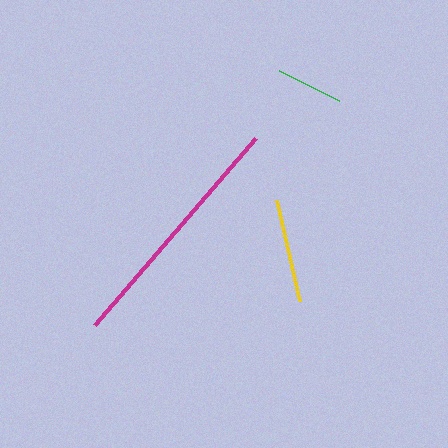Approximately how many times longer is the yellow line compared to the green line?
The yellow line is approximately 1.5 times the length of the green line.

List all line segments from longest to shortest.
From longest to shortest: magenta, yellow, green.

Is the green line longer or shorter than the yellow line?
The yellow line is longer than the green line.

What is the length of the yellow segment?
The yellow segment is approximately 104 pixels long.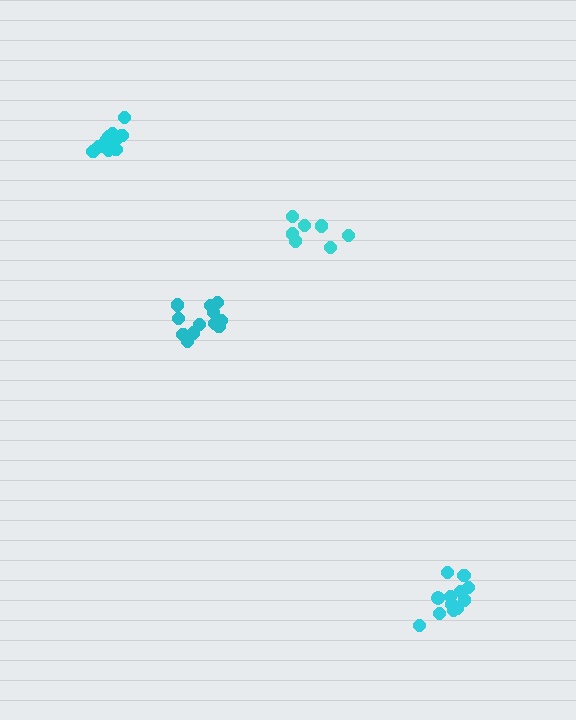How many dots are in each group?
Group 1: 7 dots, Group 2: 12 dots, Group 3: 12 dots, Group 4: 12 dots (43 total).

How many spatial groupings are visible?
There are 4 spatial groupings.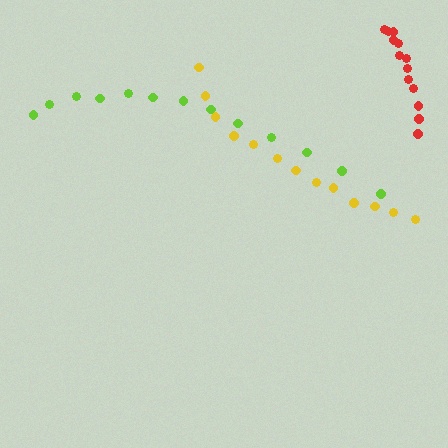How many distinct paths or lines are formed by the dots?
There are 3 distinct paths.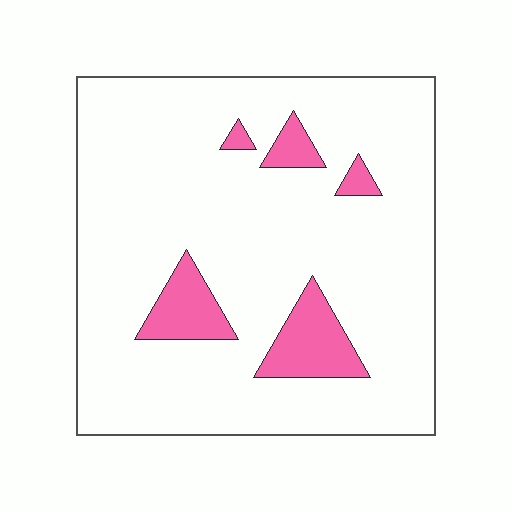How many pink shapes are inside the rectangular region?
5.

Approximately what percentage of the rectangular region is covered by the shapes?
Approximately 10%.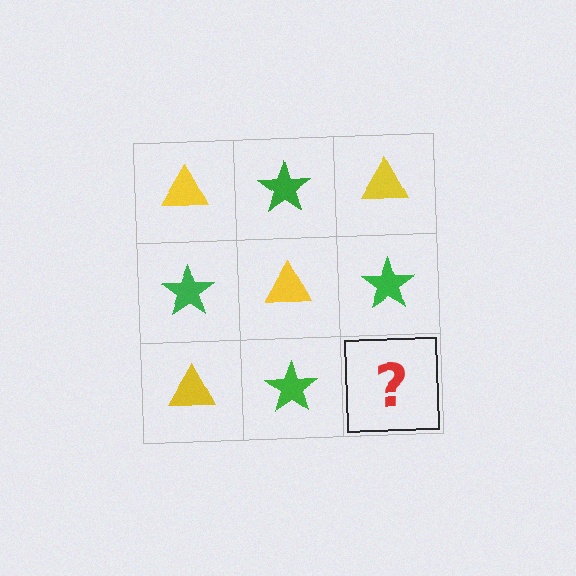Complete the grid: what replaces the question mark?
The question mark should be replaced with a yellow triangle.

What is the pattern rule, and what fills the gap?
The rule is that it alternates yellow triangle and green star in a checkerboard pattern. The gap should be filled with a yellow triangle.